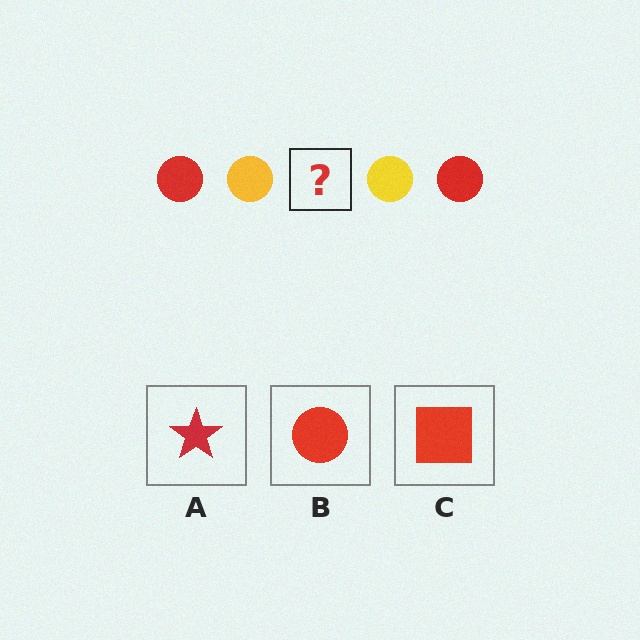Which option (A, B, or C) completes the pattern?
B.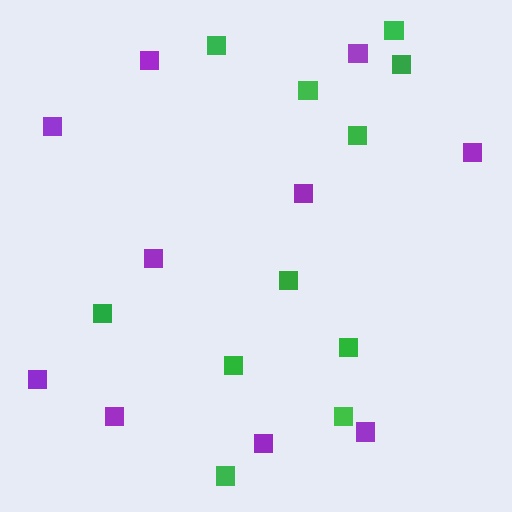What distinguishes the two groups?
There are 2 groups: one group of purple squares (10) and one group of green squares (11).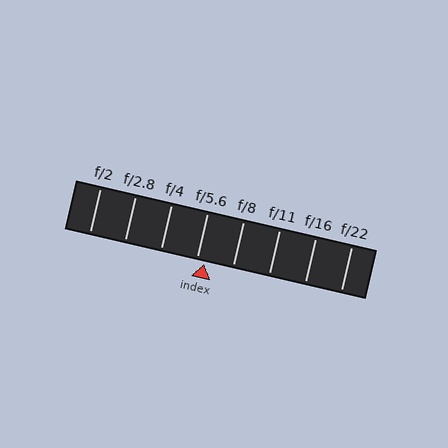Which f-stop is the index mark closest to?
The index mark is closest to f/5.6.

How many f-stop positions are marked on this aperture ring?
There are 8 f-stop positions marked.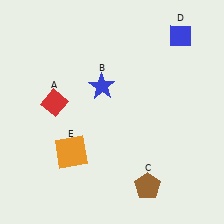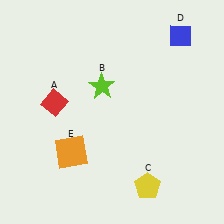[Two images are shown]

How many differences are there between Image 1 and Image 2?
There are 2 differences between the two images.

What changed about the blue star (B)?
In Image 1, B is blue. In Image 2, it changed to lime.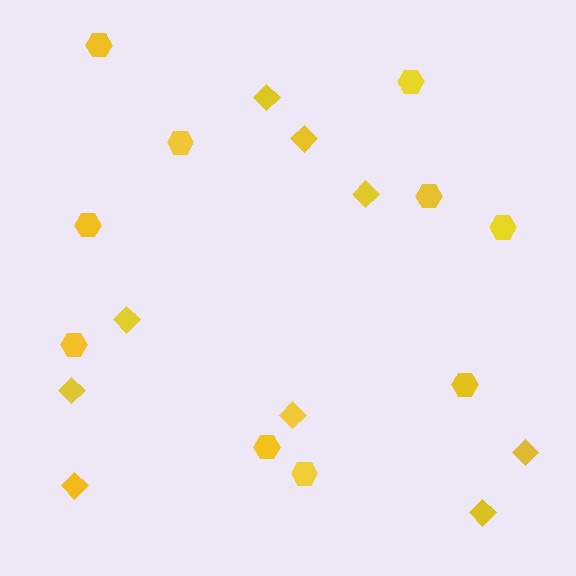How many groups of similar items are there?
There are 2 groups: one group of diamonds (9) and one group of hexagons (10).